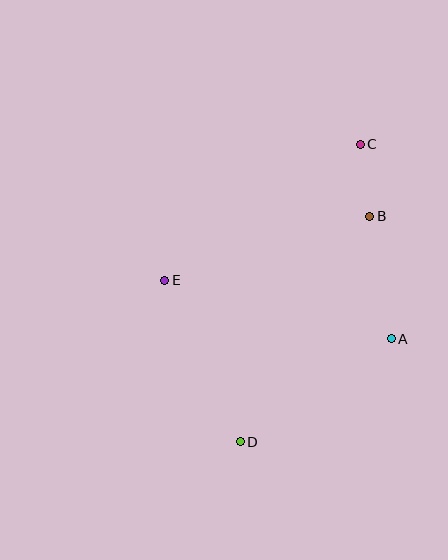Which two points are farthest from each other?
Points C and D are farthest from each other.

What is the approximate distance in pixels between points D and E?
The distance between D and E is approximately 179 pixels.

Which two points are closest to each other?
Points B and C are closest to each other.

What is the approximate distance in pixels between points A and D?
The distance between A and D is approximately 183 pixels.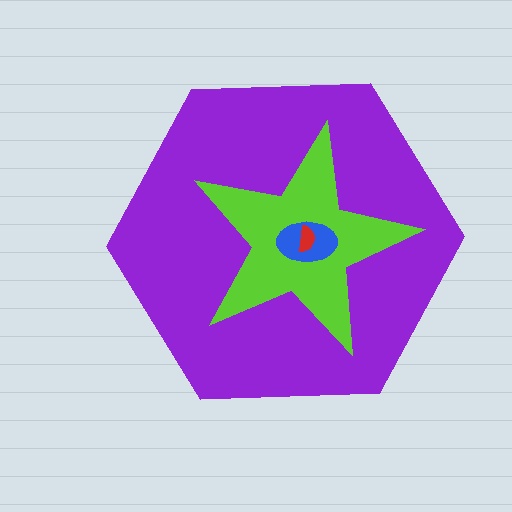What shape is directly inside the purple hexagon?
The lime star.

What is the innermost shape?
The red semicircle.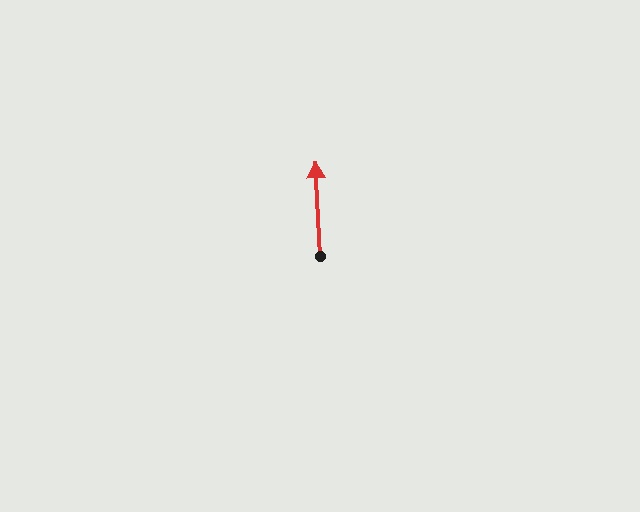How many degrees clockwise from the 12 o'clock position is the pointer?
Approximately 357 degrees.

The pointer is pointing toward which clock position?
Roughly 12 o'clock.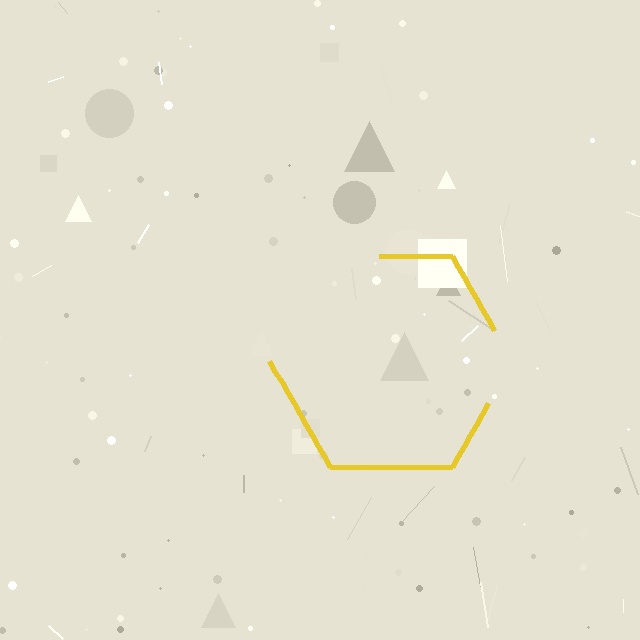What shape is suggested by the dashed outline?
The dashed outline suggests a hexagon.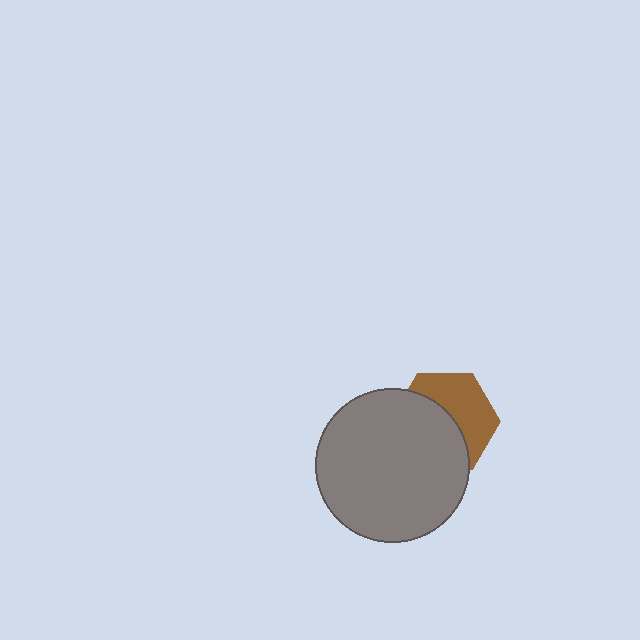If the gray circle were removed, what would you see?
You would see the complete brown hexagon.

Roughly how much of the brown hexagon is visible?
About half of it is visible (roughly 46%).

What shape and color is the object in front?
The object in front is a gray circle.